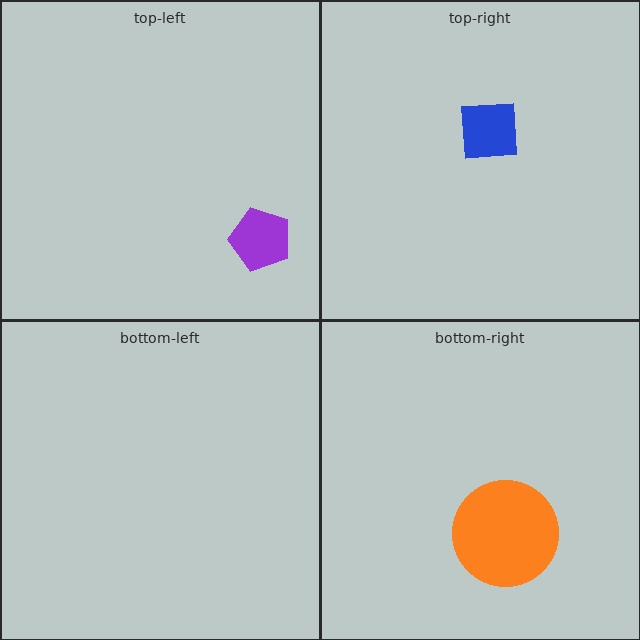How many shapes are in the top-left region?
1.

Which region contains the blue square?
The top-right region.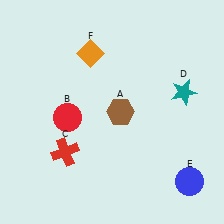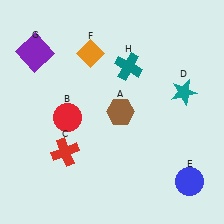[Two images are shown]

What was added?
A purple square (G), a teal cross (H) were added in Image 2.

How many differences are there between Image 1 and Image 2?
There are 2 differences between the two images.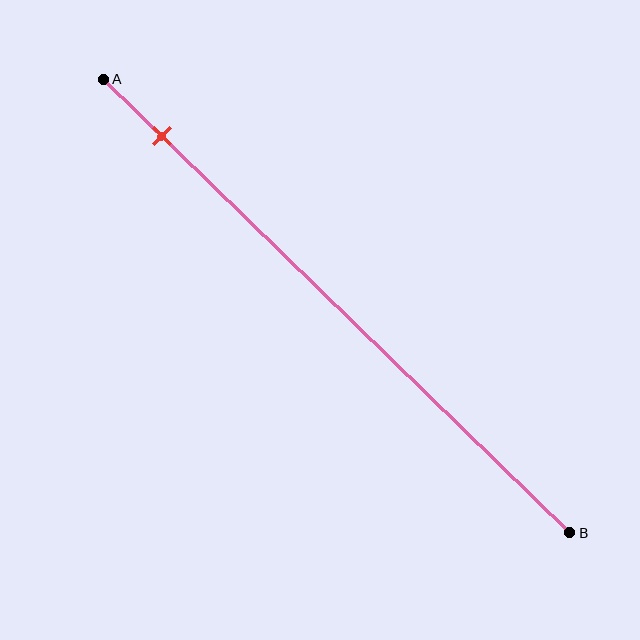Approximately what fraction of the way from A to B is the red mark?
The red mark is approximately 15% of the way from A to B.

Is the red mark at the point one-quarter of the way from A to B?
No, the mark is at about 15% from A, not at the 25% one-quarter point.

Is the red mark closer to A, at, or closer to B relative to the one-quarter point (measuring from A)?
The red mark is closer to point A than the one-quarter point of segment AB.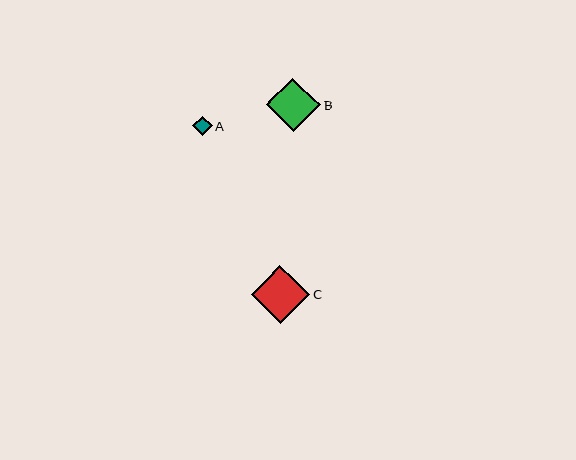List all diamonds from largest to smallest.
From largest to smallest: C, B, A.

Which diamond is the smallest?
Diamond A is the smallest with a size of approximately 20 pixels.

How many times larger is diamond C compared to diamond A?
Diamond C is approximately 2.9 times the size of diamond A.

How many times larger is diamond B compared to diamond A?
Diamond B is approximately 2.7 times the size of diamond A.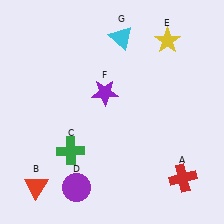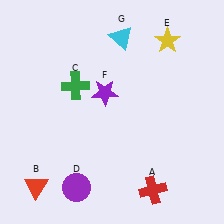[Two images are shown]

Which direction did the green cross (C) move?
The green cross (C) moved up.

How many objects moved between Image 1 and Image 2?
2 objects moved between the two images.